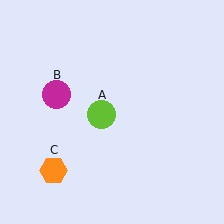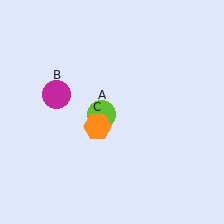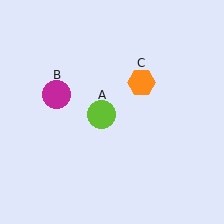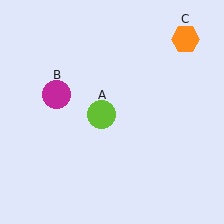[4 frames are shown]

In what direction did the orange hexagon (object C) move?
The orange hexagon (object C) moved up and to the right.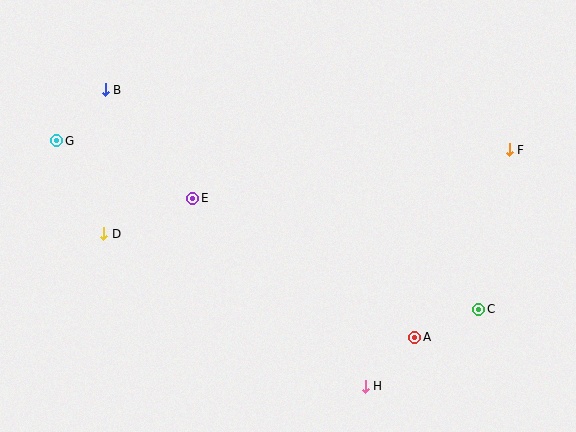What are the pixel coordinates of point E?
Point E is at (193, 198).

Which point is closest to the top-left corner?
Point B is closest to the top-left corner.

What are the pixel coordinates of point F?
Point F is at (509, 150).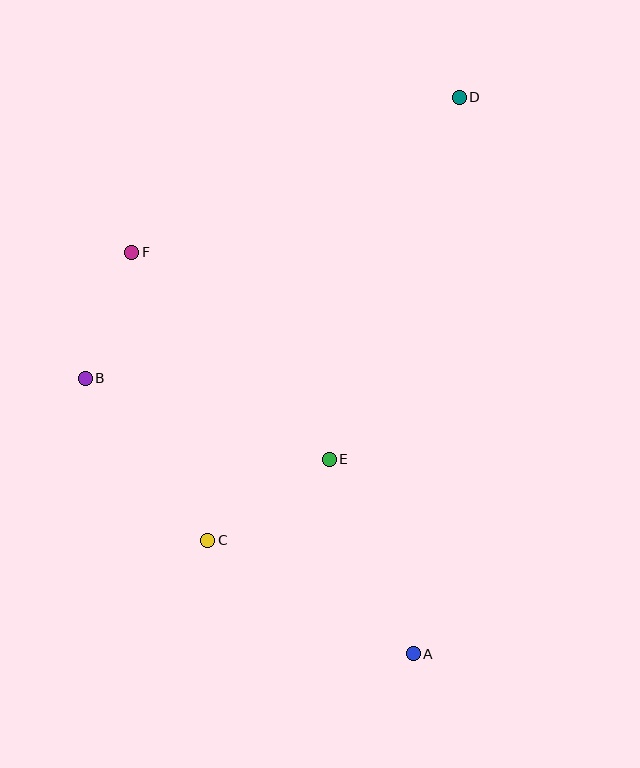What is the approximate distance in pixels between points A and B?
The distance between A and B is approximately 428 pixels.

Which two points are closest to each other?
Points B and F are closest to each other.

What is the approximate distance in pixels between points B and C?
The distance between B and C is approximately 203 pixels.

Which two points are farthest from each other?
Points A and D are farthest from each other.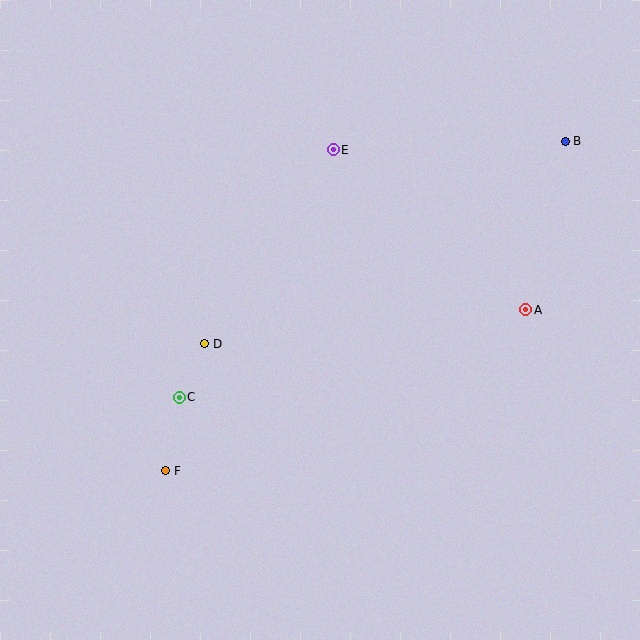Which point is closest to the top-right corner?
Point B is closest to the top-right corner.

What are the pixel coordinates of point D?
Point D is at (205, 344).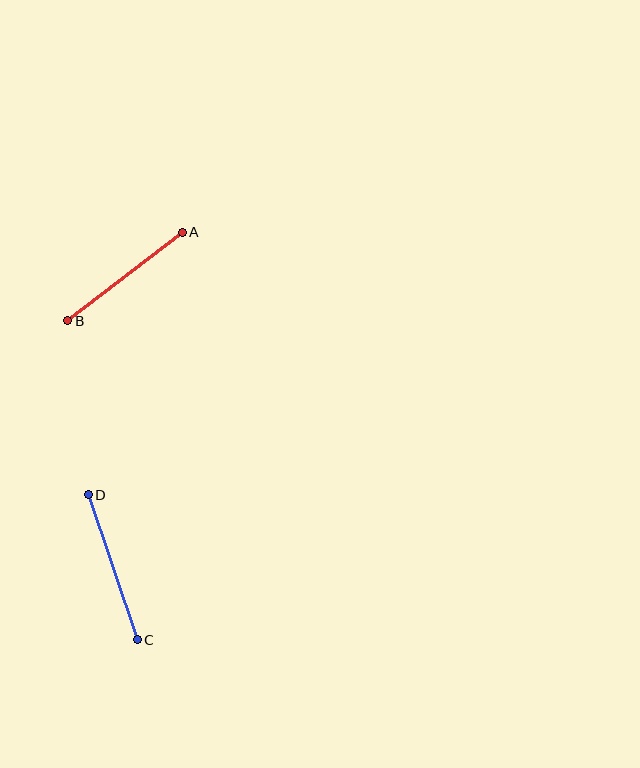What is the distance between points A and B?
The distance is approximately 145 pixels.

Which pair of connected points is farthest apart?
Points C and D are farthest apart.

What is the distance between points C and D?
The distance is approximately 153 pixels.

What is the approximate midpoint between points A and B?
The midpoint is at approximately (125, 276) pixels.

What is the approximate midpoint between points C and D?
The midpoint is at approximately (113, 567) pixels.